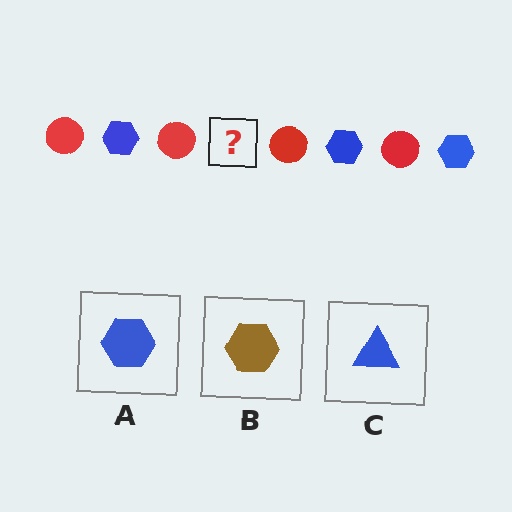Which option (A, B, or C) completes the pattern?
A.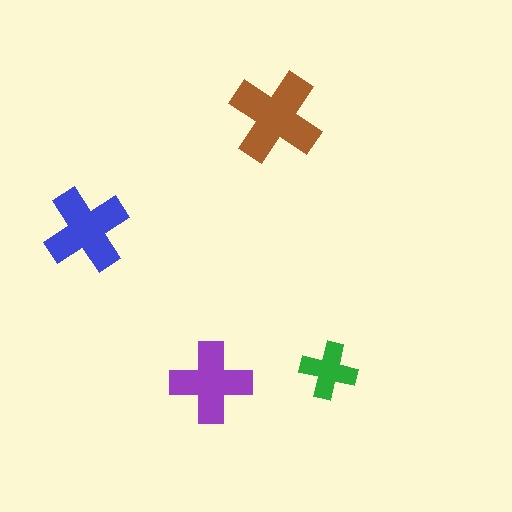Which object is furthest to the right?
The green cross is rightmost.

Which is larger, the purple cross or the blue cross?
The blue one.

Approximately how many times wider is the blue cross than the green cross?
About 1.5 times wider.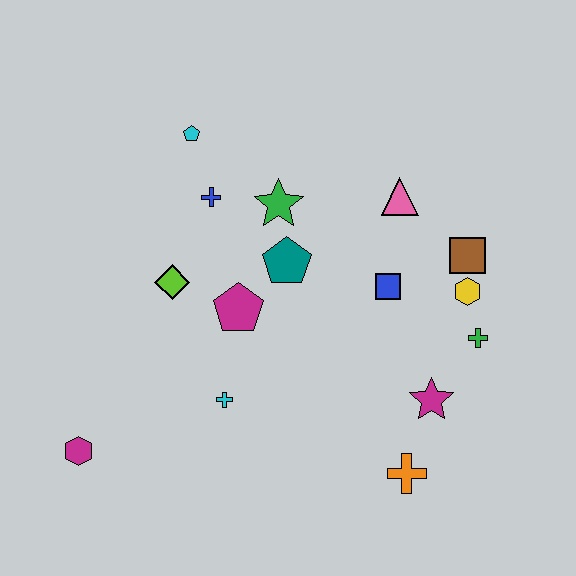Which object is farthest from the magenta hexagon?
The brown square is farthest from the magenta hexagon.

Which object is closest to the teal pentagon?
The green star is closest to the teal pentagon.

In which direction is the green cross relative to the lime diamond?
The green cross is to the right of the lime diamond.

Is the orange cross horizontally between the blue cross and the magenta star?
Yes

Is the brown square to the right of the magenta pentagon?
Yes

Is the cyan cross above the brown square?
No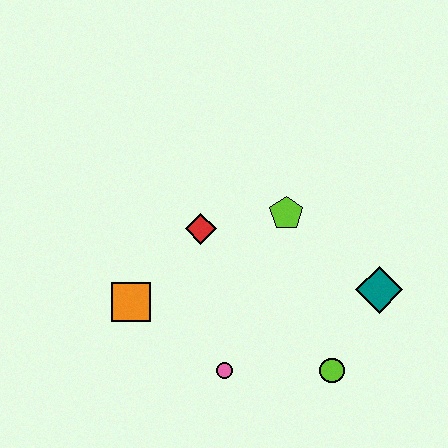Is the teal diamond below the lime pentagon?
Yes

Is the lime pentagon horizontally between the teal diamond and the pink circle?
Yes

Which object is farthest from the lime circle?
The orange square is farthest from the lime circle.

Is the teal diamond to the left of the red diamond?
No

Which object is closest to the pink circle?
The lime circle is closest to the pink circle.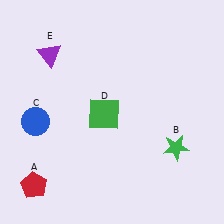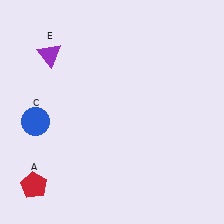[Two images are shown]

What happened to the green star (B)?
The green star (B) was removed in Image 2. It was in the bottom-right area of Image 1.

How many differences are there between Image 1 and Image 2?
There are 2 differences between the two images.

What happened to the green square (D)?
The green square (D) was removed in Image 2. It was in the bottom-left area of Image 1.